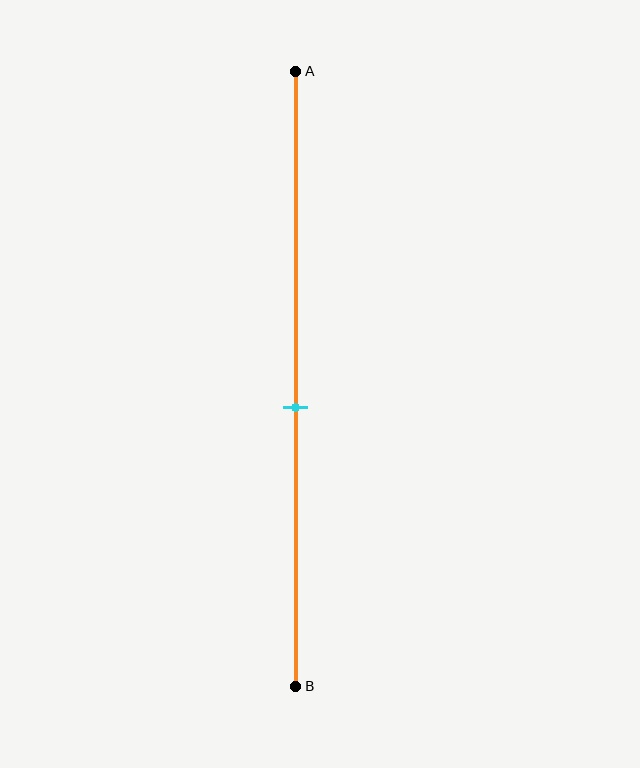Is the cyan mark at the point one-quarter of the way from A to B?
No, the mark is at about 55% from A, not at the 25% one-quarter point.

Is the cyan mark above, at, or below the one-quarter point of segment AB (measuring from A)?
The cyan mark is below the one-quarter point of segment AB.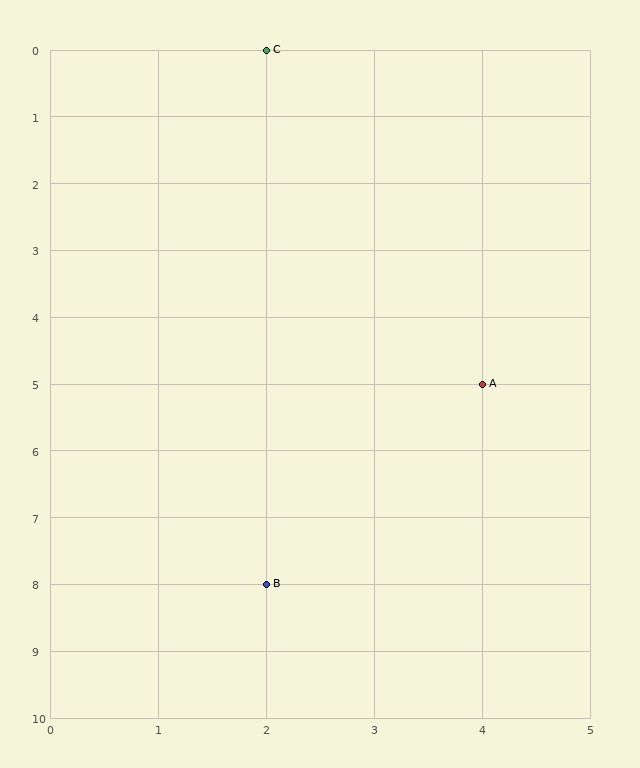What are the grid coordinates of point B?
Point B is at grid coordinates (2, 8).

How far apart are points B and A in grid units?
Points B and A are 2 columns and 3 rows apart (about 3.6 grid units diagonally).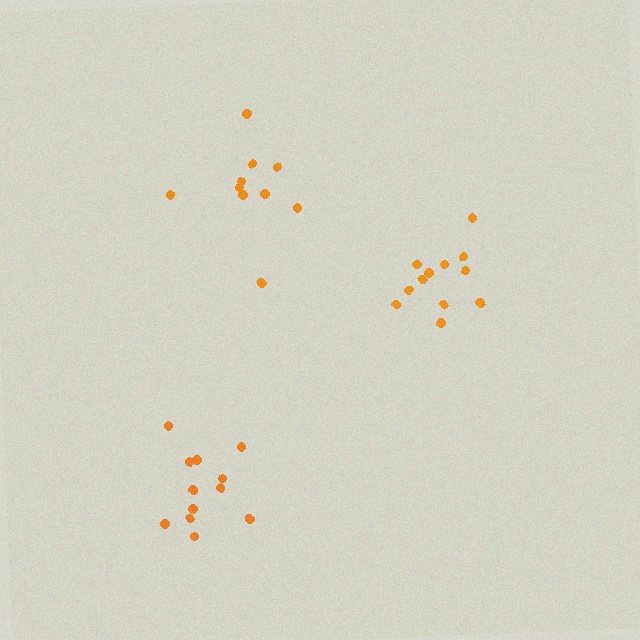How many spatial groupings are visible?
There are 3 spatial groupings.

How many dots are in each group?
Group 1: 12 dots, Group 2: 12 dots, Group 3: 10 dots (34 total).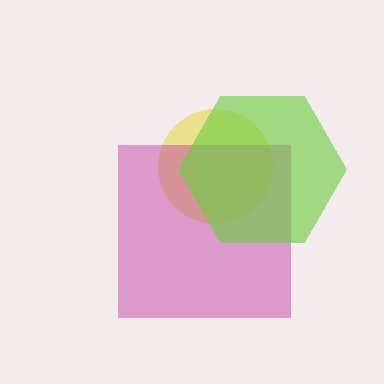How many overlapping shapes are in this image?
There are 3 overlapping shapes in the image.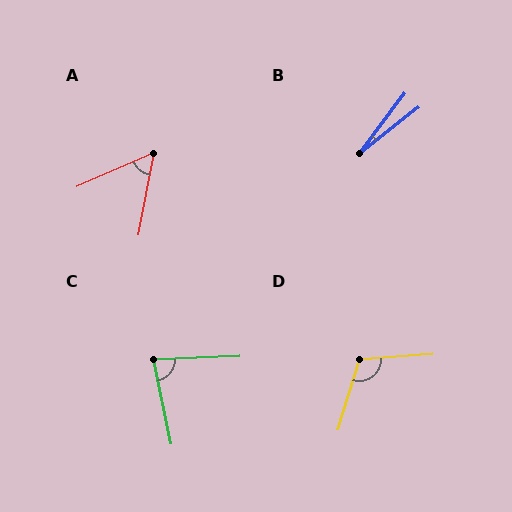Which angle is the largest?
D, at approximately 111 degrees.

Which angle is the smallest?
B, at approximately 15 degrees.